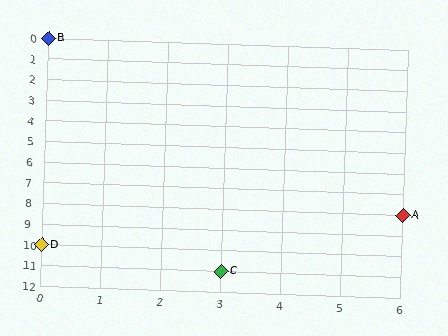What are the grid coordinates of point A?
Point A is at grid coordinates (6, 8).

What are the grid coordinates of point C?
Point C is at grid coordinates (3, 11).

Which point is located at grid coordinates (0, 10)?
Point D is at (0, 10).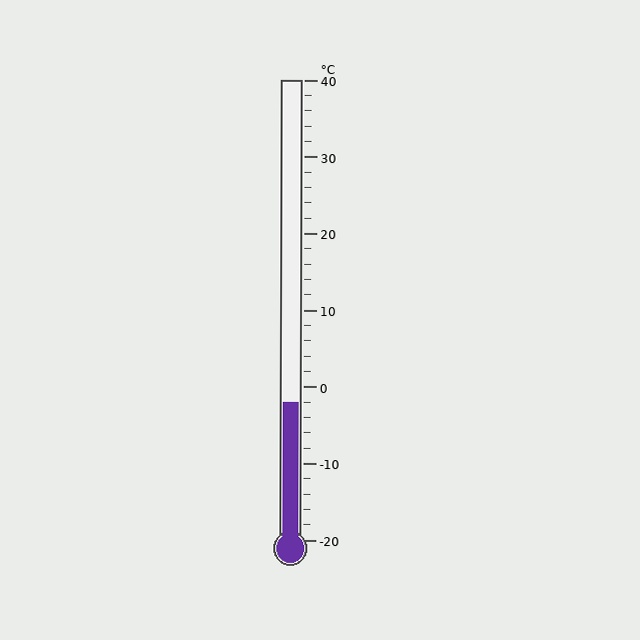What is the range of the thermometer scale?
The thermometer scale ranges from -20°C to 40°C.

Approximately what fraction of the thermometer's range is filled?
The thermometer is filled to approximately 30% of its range.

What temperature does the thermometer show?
The thermometer shows approximately -2°C.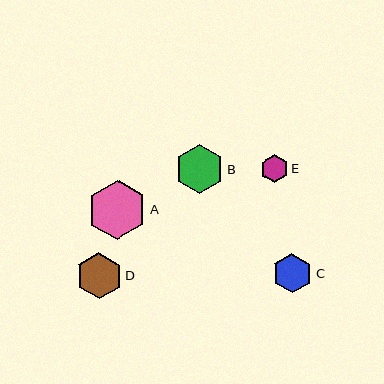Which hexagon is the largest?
Hexagon A is the largest with a size of approximately 59 pixels.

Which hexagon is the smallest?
Hexagon E is the smallest with a size of approximately 27 pixels.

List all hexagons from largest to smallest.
From largest to smallest: A, B, D, C, E.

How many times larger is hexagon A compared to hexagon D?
Hexagon A is approximately 1.3 times the size of hexagon D.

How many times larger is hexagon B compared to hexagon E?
Hexagon B is approximately 1.8 times the size of hexagon E.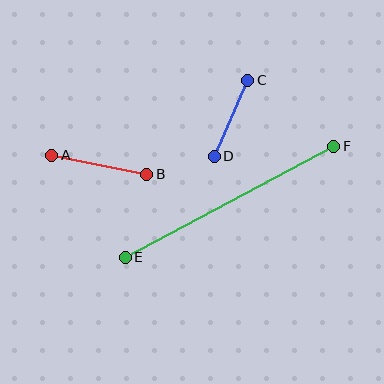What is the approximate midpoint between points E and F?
The midpoint is at approximately (230, 202) pixels.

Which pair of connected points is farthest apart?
Points E and F are farthest apart.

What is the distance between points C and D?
The distance is approximately 83 pixels.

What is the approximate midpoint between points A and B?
The midpoint is at approximately (99, 165) pixels.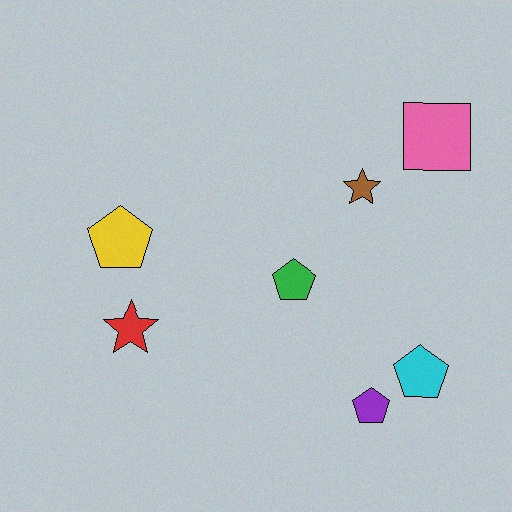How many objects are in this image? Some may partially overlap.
There are 7 objects.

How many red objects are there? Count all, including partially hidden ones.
There is 1 red object.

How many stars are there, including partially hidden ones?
There are 2 stars.